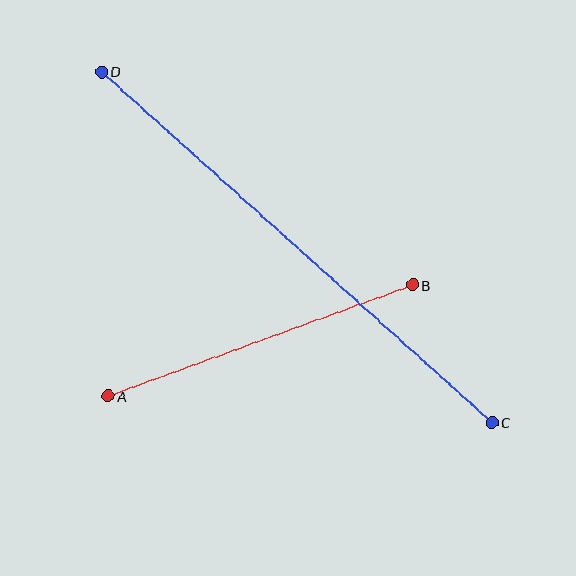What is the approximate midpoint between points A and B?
The midpoint is at approximately (260, 340) pixels.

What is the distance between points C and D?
The distance is approximately 525 pixels.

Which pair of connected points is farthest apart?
Points C and D are farthest apart.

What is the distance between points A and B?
The distance is approximately 324 pixels.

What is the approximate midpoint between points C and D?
The midpoint is at approximately (297, 247) pixels.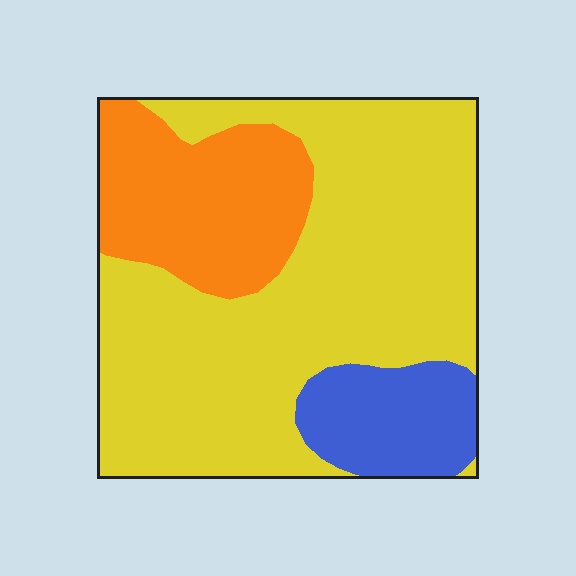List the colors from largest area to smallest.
From largest to smallest: yellow, orange, blue.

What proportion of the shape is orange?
Orange takes up about one fifth (1/5) of the shape.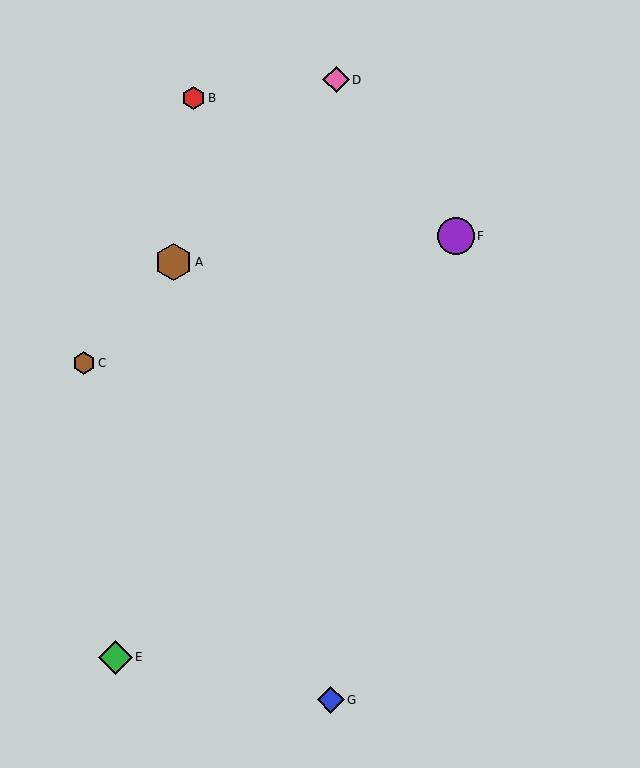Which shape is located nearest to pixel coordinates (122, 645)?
The green diamond (labeled E) at (115, 657) is nearest to that location.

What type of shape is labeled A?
Shape A is a brown hexagon.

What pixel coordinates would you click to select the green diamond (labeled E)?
Click at (115, 657) to select the green diamond E.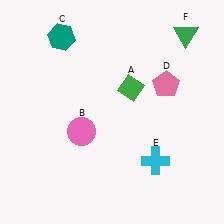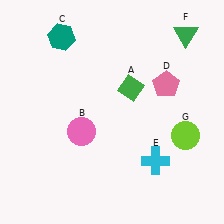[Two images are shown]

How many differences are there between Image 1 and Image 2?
There is 1 difference between the two images.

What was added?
A lime circle (G) was added in Image 2.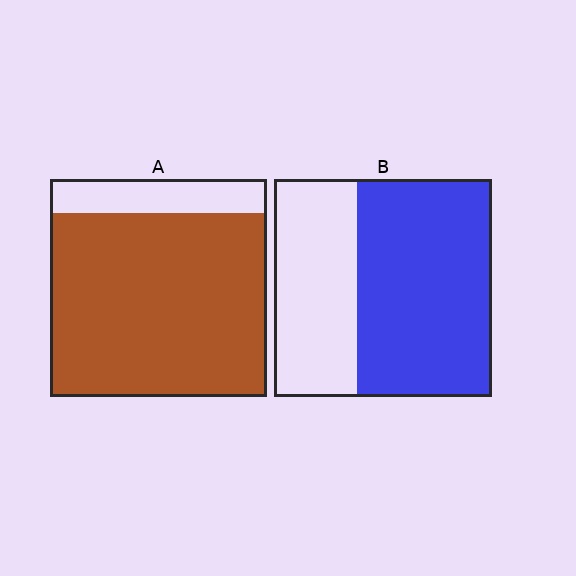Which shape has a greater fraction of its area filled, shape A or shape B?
Shape A.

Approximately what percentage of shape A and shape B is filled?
A is approximately 85% and B is approximately 60%.